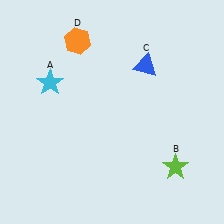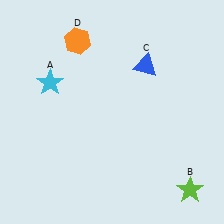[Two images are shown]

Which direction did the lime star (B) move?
The lime star (B) moved down.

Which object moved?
The lime star (B) moved down.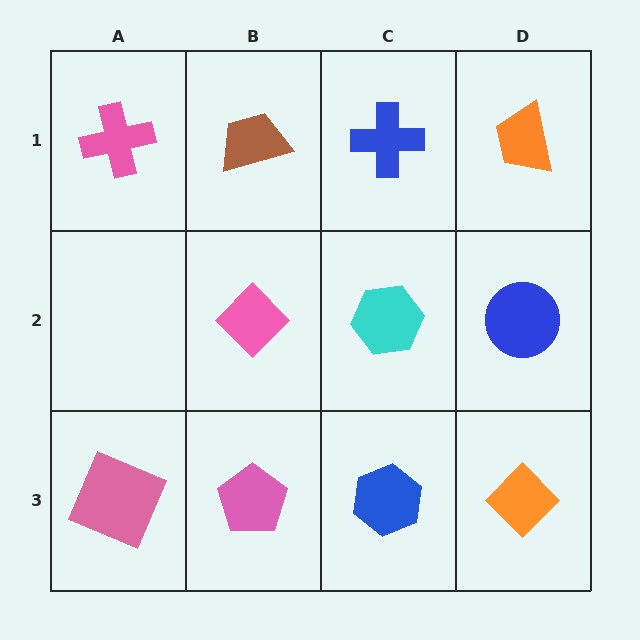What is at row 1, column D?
An orange trapezoid.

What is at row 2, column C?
A cyan hexagon.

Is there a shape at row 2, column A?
No, that cell is empty.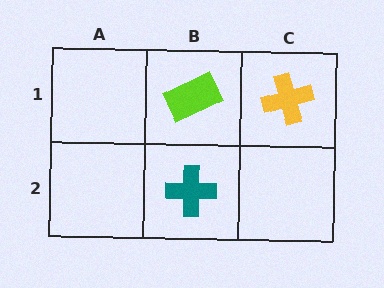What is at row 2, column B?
A teal cross.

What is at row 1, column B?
A lime rectangle.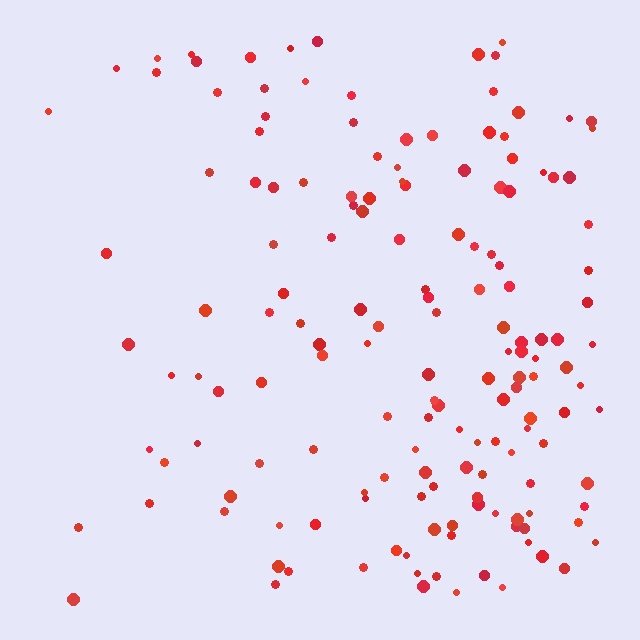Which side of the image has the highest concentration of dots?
The right.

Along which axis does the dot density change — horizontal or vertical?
Horizontal.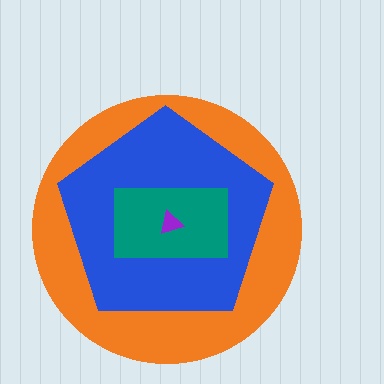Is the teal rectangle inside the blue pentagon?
Yes.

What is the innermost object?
The purple triangle.